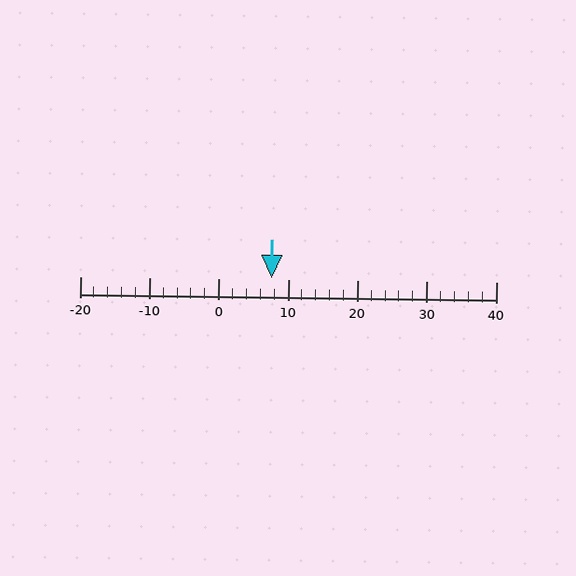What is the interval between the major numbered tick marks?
The major tick marks are spaced 10 units apart.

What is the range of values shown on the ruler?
The ruler shows values from -20 to 40.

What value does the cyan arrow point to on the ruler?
The cyan arrow points to approximately 8.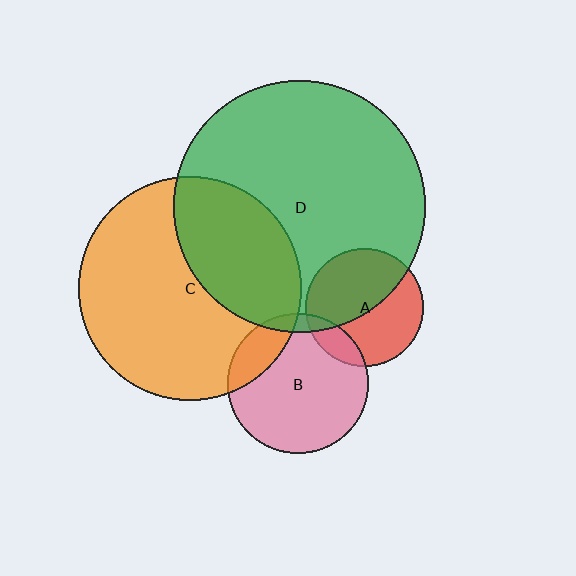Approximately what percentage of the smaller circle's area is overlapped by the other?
Approximately 5%.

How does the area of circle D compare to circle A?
Approximately 4.6 times.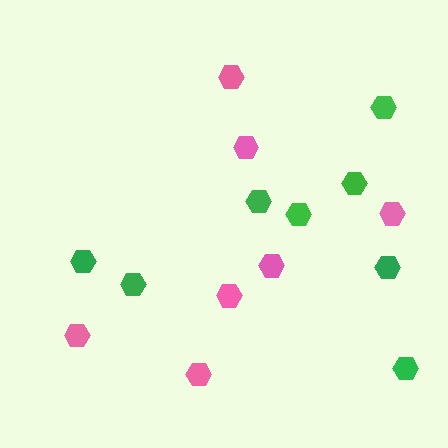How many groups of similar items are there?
There are 2 groups: one group of green hexagons (8) and one group of pink hexagons (7).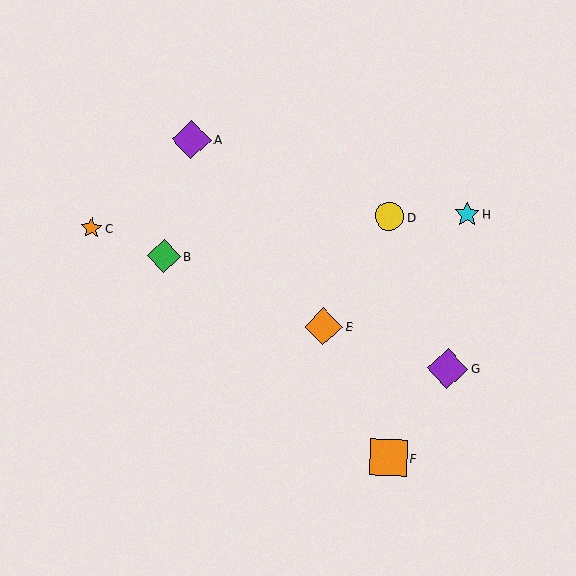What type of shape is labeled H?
Shape H is a cyan star.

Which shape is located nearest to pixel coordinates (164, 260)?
The green diamond (labeled B) at (164, 256) is nearest to that location.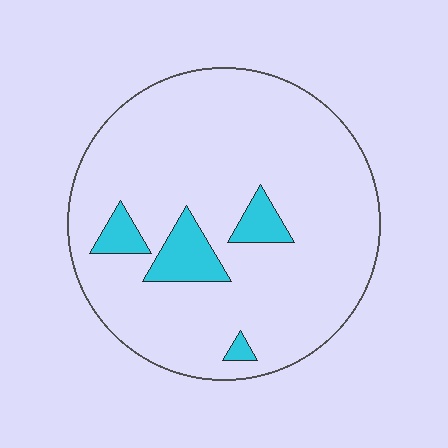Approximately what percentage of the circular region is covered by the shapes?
Approximately 10%.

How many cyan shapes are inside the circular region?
4.